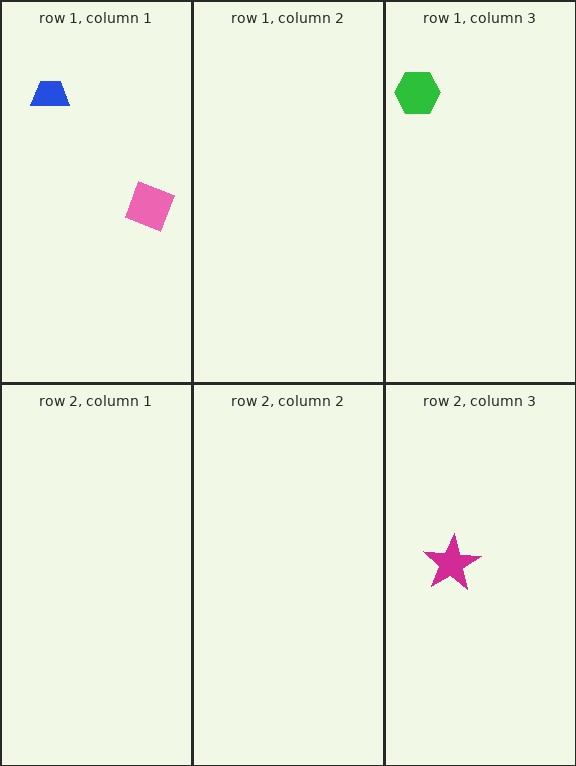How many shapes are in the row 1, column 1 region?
2.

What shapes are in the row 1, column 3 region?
The green hexagon.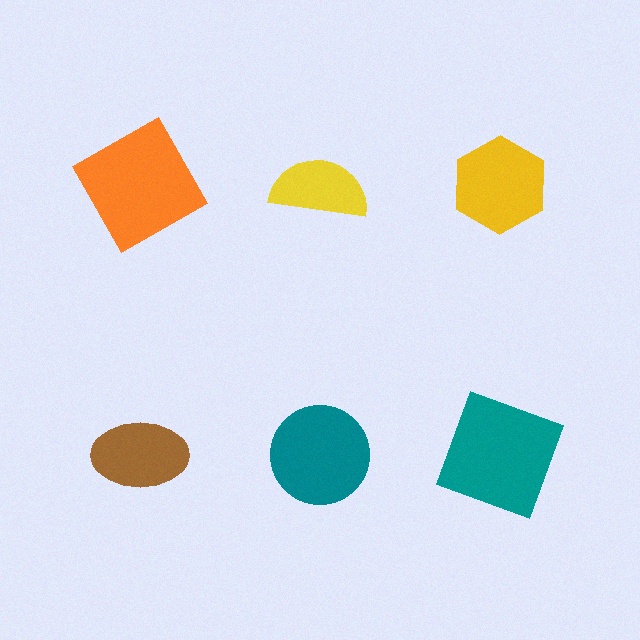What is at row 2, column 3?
A teal square.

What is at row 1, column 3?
A yellow hexagon.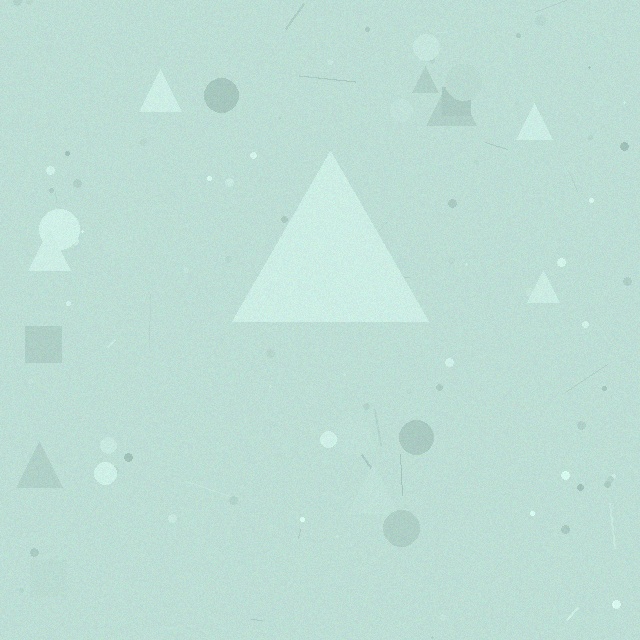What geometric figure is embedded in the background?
A triangle is embedded in the background.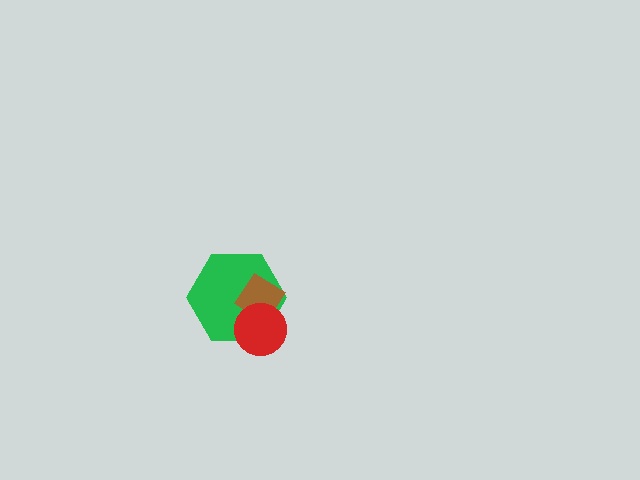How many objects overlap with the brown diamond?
2 objects overlap with the brown diamond.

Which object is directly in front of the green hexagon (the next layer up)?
The brown diamond is directly in front of the green hexagon.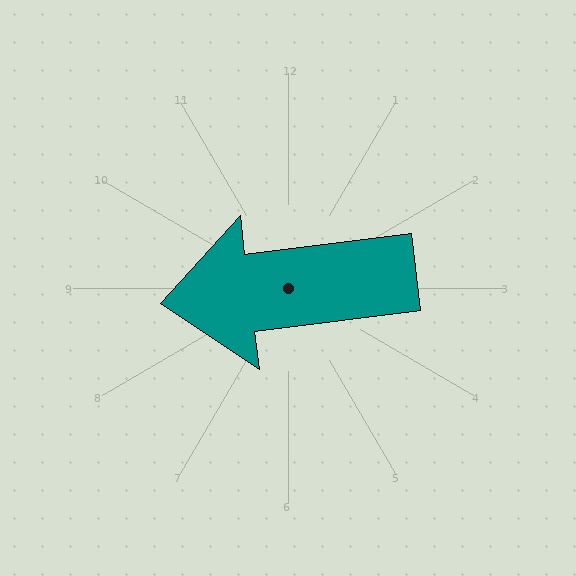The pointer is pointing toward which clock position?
Roughly 9 o'clock.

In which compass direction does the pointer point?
West.